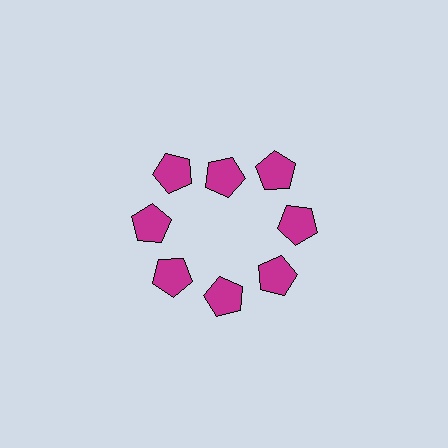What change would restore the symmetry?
The symmetry would be restored by moving it outward, back onto the ring so that all 8 pentagons sit at equal angles and equal distance from the center.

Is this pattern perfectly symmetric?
No. The 8 magenta pentagons are arranged in a ring, but one element near the 12 o'clock position is pulled inward toward the center, breaking the 8-fold rotational symmetry.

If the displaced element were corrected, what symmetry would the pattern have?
It would have 8-fold rotational symmetry — the pattern would map onto itself every 45 degrees.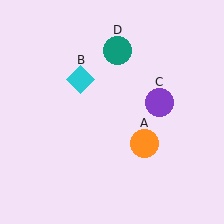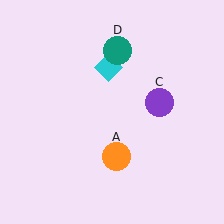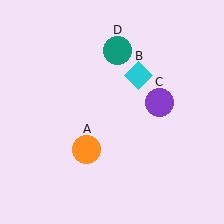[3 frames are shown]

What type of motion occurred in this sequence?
The orange circle (object A), cyan diamond (object B) rotated clockwise around the center of the scene.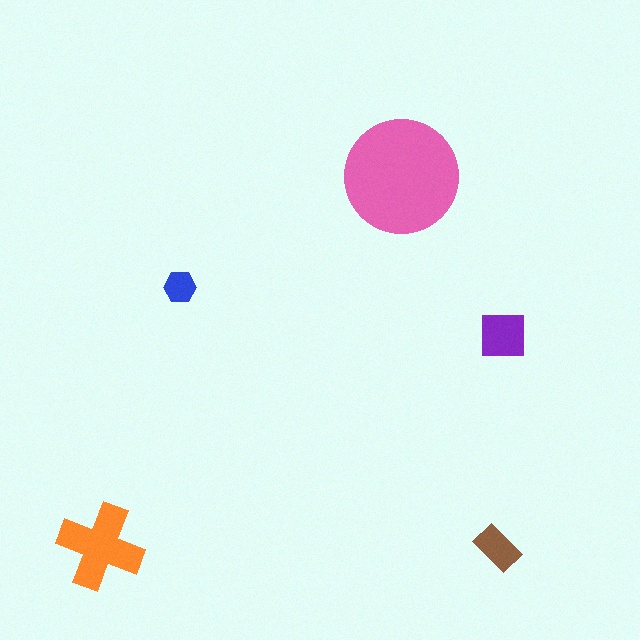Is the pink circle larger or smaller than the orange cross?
Larger.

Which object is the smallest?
The blue hexagon.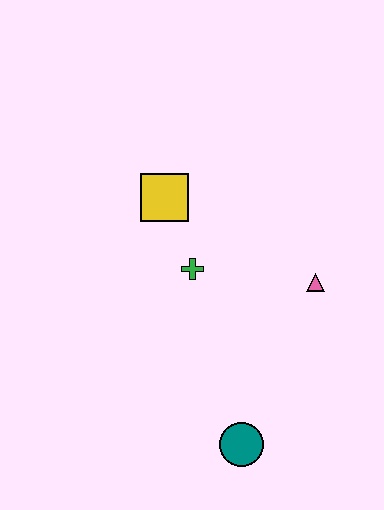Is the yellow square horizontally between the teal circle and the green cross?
No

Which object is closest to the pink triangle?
The green cross is closest to the pink triangle.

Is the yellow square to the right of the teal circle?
No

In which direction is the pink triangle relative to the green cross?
The pink triangle is to the right of the green cross.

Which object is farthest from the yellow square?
The teal circle is farthest from the yellow square.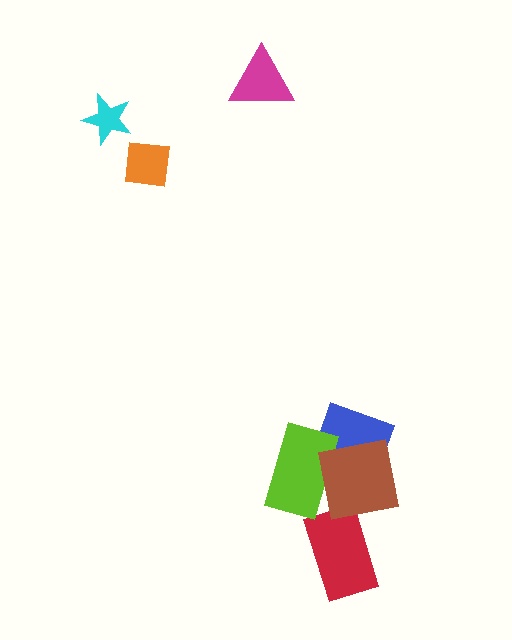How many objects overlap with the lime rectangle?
2 objects overlap with the lime rectangle.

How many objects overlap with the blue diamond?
2 objects overlap with the blue diamond.